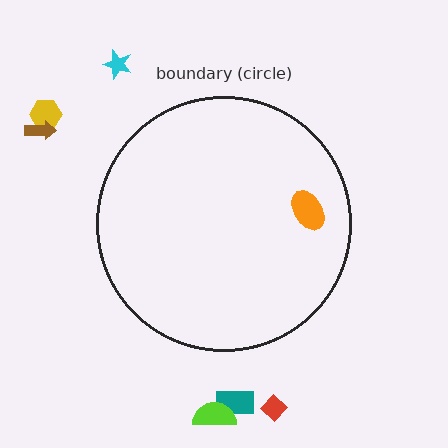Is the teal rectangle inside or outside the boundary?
Outside.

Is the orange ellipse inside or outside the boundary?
Inside.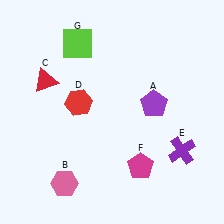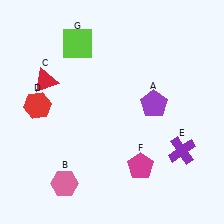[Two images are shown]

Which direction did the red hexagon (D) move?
The red hexagon (D) moved left.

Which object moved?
The red hexagon (D) moved left.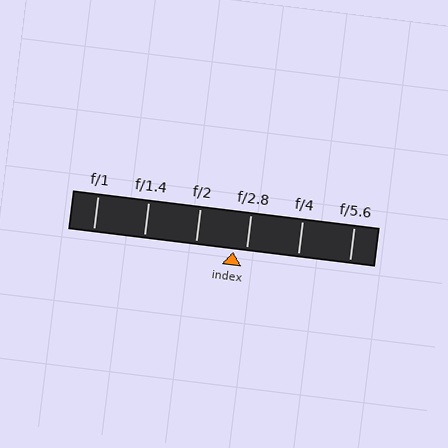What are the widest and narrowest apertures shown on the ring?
The widest aperture shown is f/1 and the narrowest is f/5.6.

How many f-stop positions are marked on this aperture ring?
There are 6 f-stop positions marked.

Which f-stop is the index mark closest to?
The index mark is closest to f/2.8.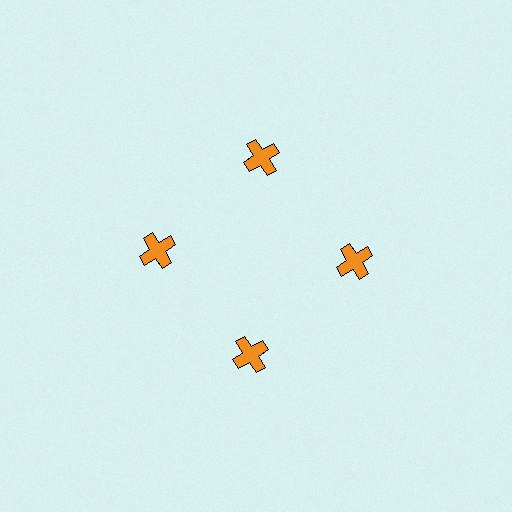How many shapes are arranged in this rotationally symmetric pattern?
There are 4 shapes, arranged in 4 groups of 1.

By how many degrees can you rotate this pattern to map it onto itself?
The pattern maps onto itself every 90 degrees of rotation.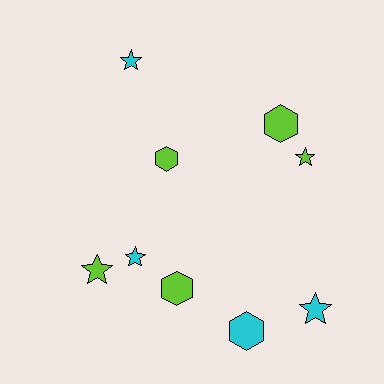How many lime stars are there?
There are 2 lime stars.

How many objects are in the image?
There are 9 objects.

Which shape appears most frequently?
Star, with 5 objects.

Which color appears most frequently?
Lime, with 5 objects.